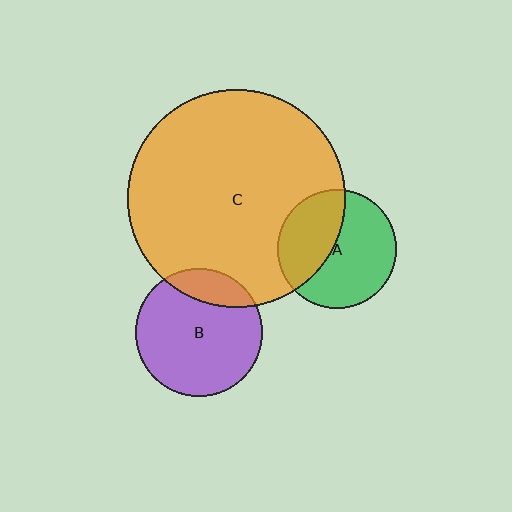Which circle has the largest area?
Circle C (orange).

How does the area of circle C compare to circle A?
Approximately 3.4 times.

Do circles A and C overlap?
Yes.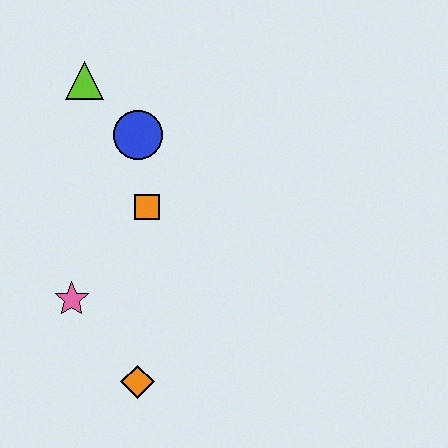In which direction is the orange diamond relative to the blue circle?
The orange diamond is below the blue circle.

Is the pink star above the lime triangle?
No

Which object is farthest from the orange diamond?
The lime triangle is farthest from the orange diamond.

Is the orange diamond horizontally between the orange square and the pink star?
Yes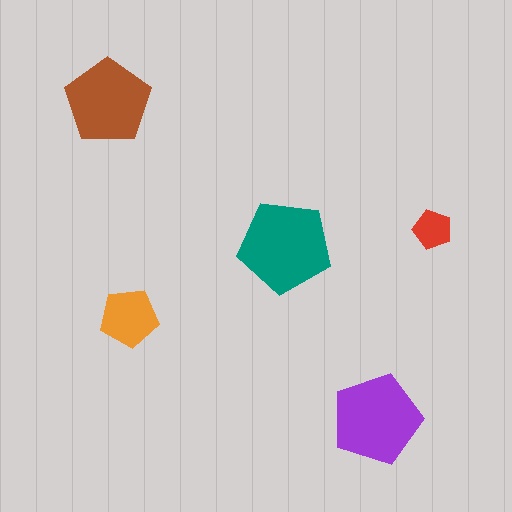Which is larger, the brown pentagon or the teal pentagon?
The teal one.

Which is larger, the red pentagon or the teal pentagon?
The teal one.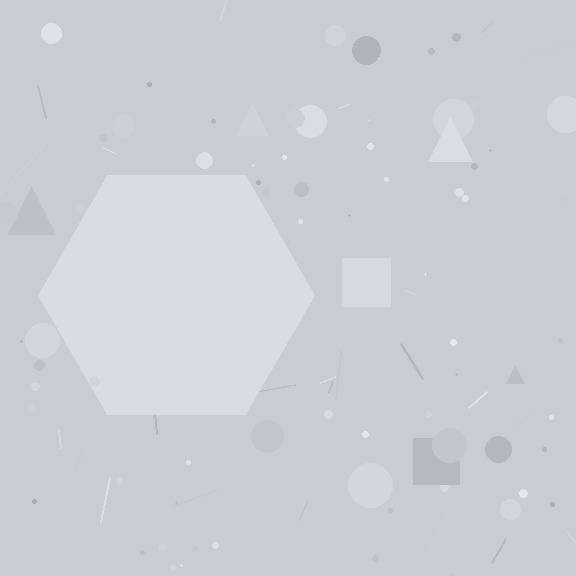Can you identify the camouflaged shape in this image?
The camouflaged shape is a hexagon.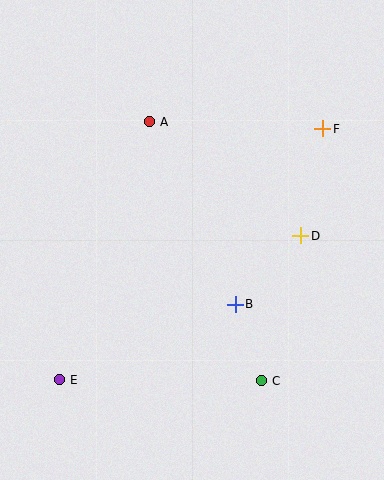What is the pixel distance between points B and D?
The distance between B and D is 95 pixels.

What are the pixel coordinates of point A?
Point A is at (150, 122).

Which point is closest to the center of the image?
Point B at (235, 304) is closest to the center.